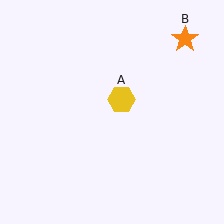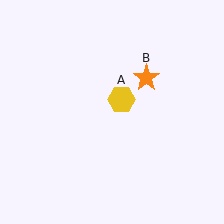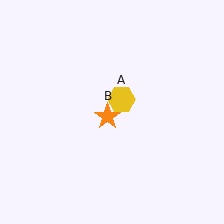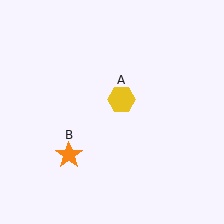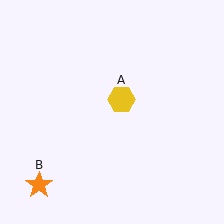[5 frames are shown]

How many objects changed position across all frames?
1 object changed position: orange star (object B).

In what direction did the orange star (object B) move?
The orange star (object B) moved down and to the left.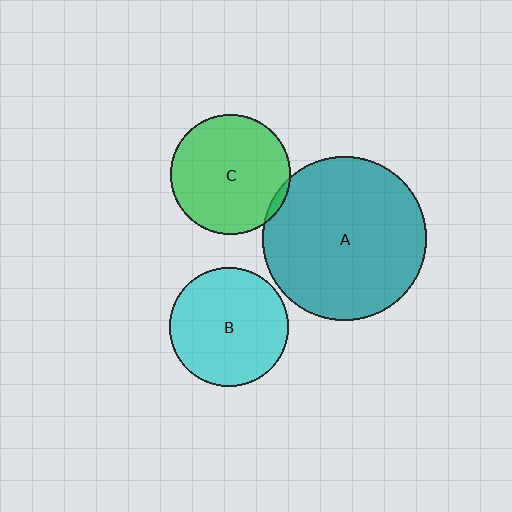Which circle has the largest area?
Circle A (teal).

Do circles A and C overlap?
Yes.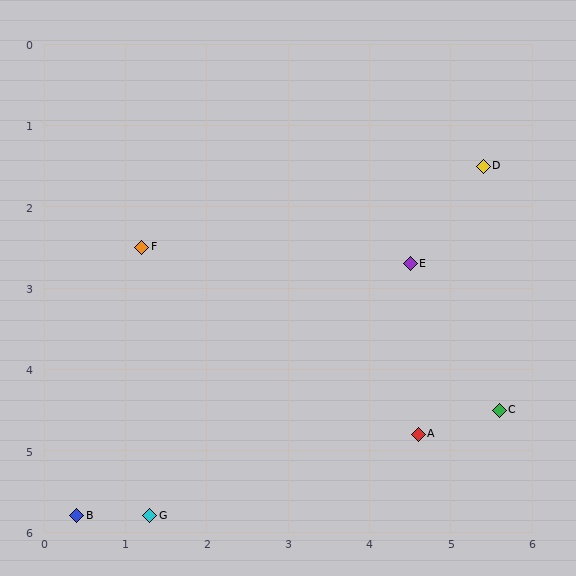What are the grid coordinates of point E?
Point E is at approximately (4.5, 2.7).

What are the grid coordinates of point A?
Point A is at approximately (4.6, 4.8).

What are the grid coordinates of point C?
Point C is at approximately (5.6, 4.5).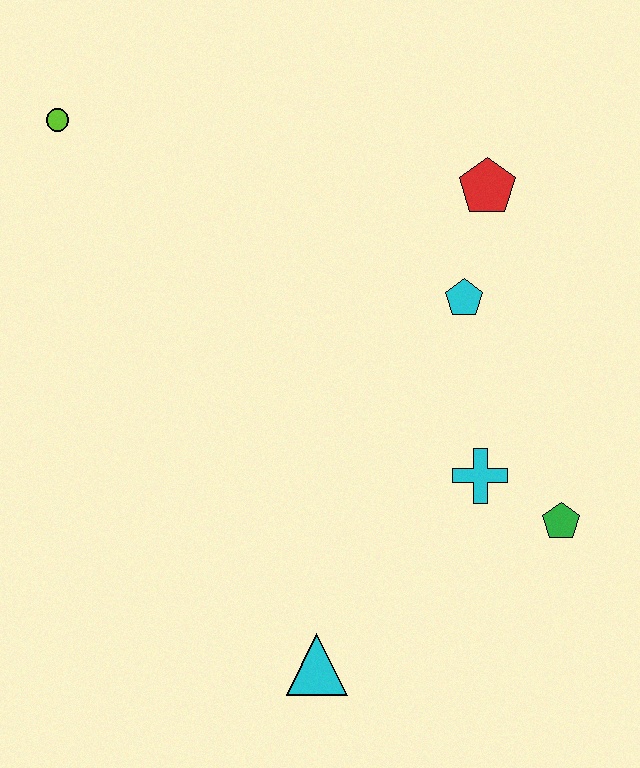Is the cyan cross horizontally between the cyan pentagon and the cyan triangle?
No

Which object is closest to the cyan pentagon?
The red pentagon is closest to the cyan pentagon.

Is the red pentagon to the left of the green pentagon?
Yes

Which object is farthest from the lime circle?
The green pentagon is farthest from the lime circle.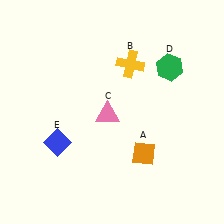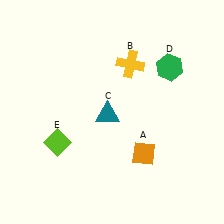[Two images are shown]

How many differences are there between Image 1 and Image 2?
There are 2 differences between the two images.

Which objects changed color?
C changed from pink to teal. E changed from blue to lime.